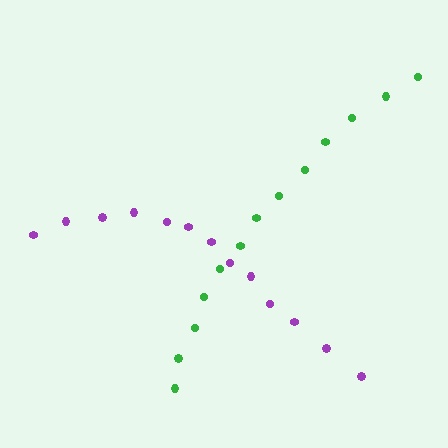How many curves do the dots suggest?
There are 2 distinct paths.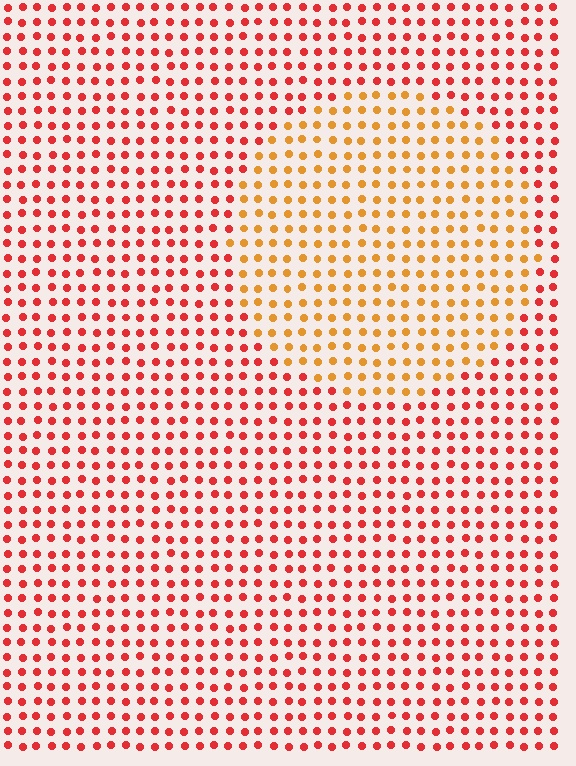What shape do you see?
I see a circle.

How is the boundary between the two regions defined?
The boundary is defined purely by a slight shift in hue (about 37 degrees). Spacing, size, and orientation are identical on both sides.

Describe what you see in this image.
The image is filled with small red elements in a uniform arrangement. A circle-shaped region is visible where the elements are tinted to a slightly different hue, forming a subtle color boundary.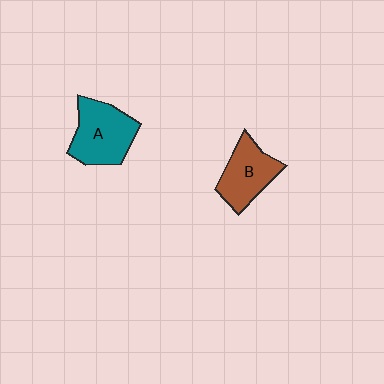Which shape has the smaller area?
Shape B (brown).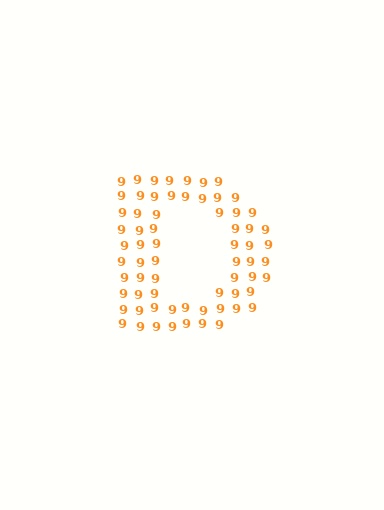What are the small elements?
The small elements are digit 9's.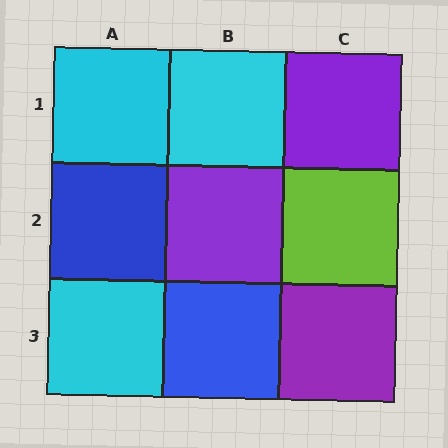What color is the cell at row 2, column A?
Blue.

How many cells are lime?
1 cell is lime.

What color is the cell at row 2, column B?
Purple.